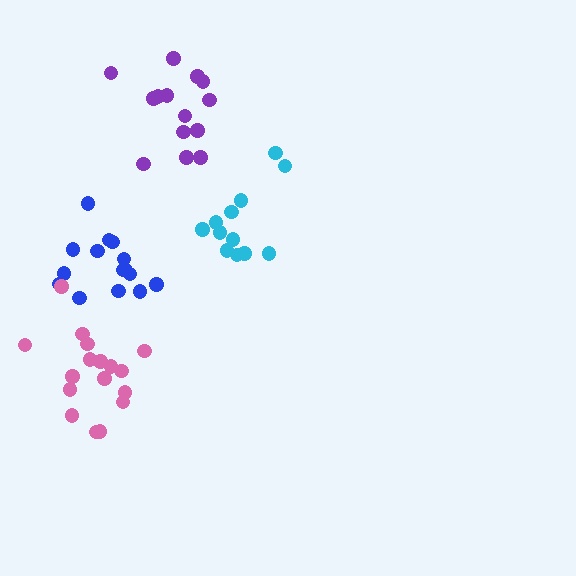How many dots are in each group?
Group 1: 14 dots, Group 2: 12 dots, Group 3: 15 dots, Group 4: 17 dots (58 total).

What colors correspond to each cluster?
The clusters are colored: purple, cyan, blue, pink.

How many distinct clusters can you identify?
There are 4 distinct clusters.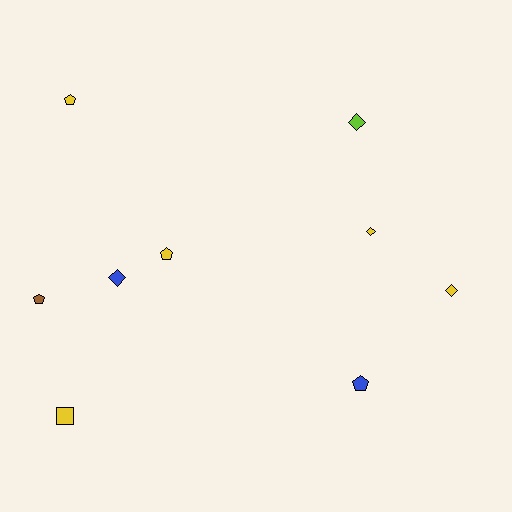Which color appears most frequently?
Yellow, with 5 objects.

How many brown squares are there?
There are no brown squares.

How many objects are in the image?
There are 9 objects.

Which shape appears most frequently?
Diamond, with 4 objects.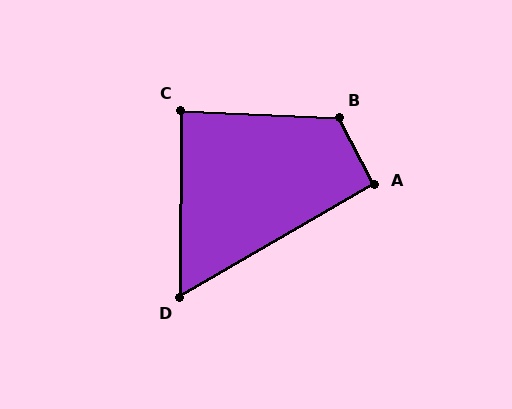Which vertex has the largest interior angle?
B, at approximately 120 degrees.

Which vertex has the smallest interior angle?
D, at approximately 60 degrees.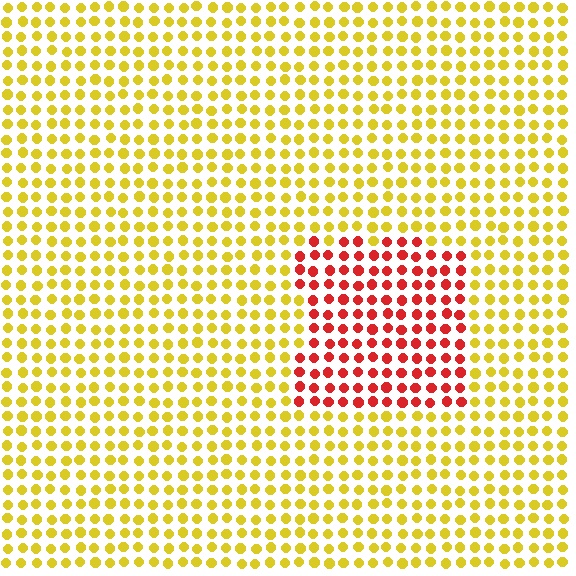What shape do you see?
I see a rectangle.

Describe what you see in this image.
The image is filled with small yellow elements in a uniform arrangement. A rectangle-shaped region is visible where the elements are tinted to a slightly different hue, forming a subtle color boundary.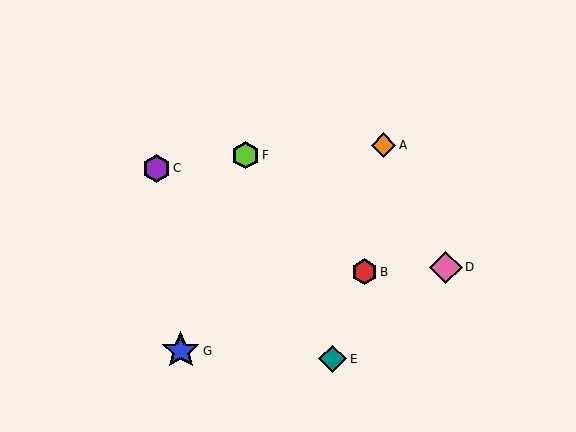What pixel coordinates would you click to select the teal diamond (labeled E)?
Click at (333, 359) to select the teal diamond E.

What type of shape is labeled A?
Shape A is an orange diamond.